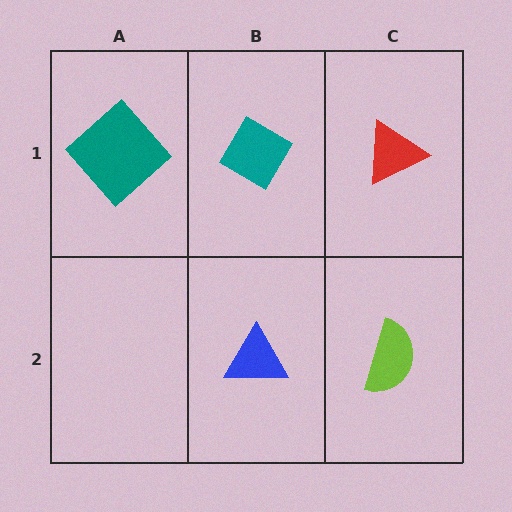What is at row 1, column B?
A teal diamond.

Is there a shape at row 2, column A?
No, that cell is empty.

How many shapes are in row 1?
3 shapes.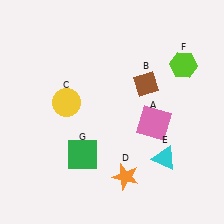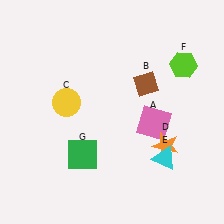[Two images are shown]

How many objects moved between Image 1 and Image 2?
1 object moved between the two images.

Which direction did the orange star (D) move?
The orange star (D) moved right.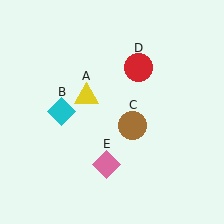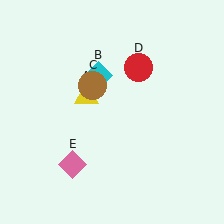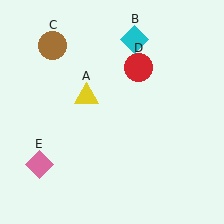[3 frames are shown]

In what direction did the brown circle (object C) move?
The brown circle (object C) moved up and to the left.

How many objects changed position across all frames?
3 objects changed position: cyan diamond (object B), brown circle (object C), pink diamond (object E).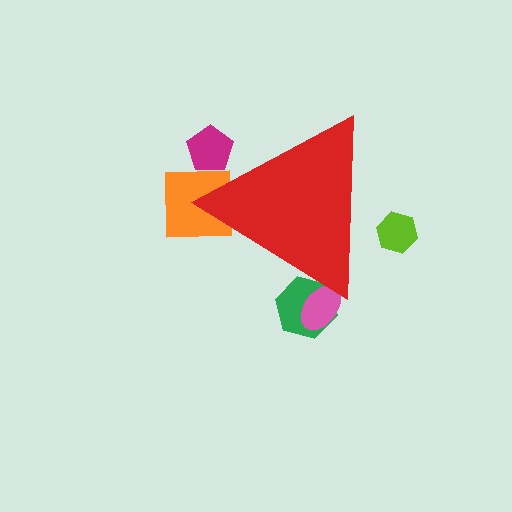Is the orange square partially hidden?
Yes, the orange square is partially hidden behind the red triangle.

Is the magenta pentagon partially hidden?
Yes, the magenta pentagon is partially hidden behind the red triangle.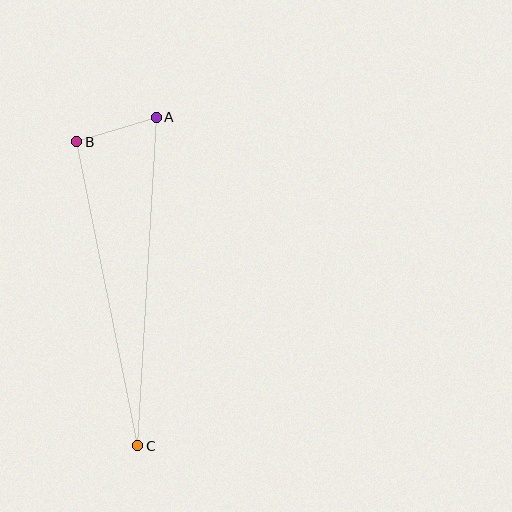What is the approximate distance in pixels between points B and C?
The distance between B and C is approximately 310 pixels.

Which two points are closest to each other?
Points A and B are closest to each other.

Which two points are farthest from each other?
Points A and C are farthest from each other.